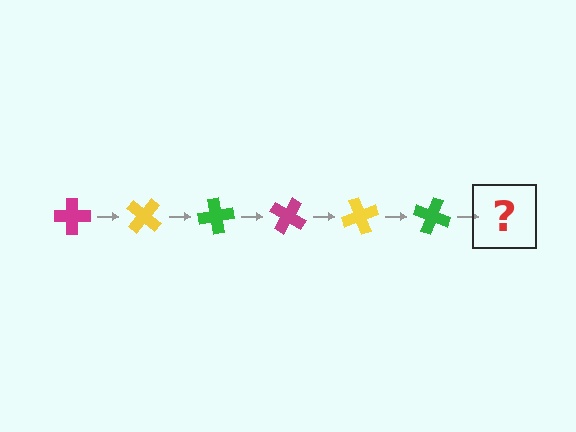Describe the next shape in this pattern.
It should be a magenta cross, rotated 240 degrees from the start.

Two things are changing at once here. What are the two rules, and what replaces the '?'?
The two rules are that it rotates 40 degrees each step and the color cycles through magenta, yellow, and green. The '?' should be a magenta cross, rotated 240 degrees from the start.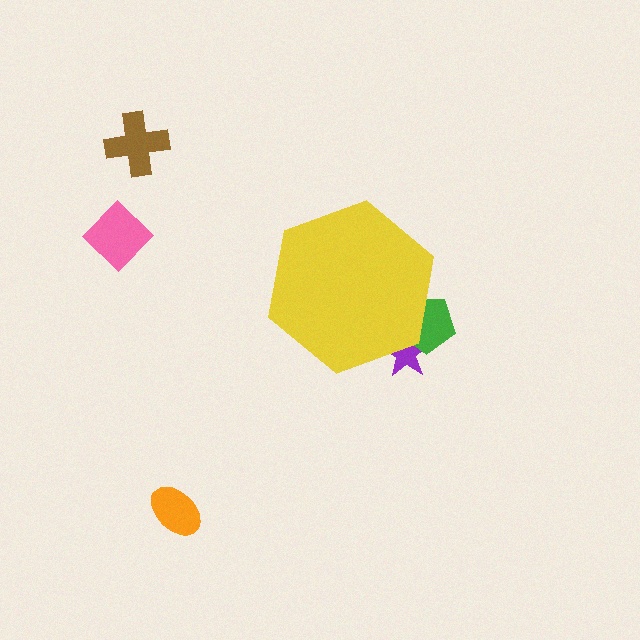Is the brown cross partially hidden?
No, the brown cross is fully visible.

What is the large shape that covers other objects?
A yellow hexagon.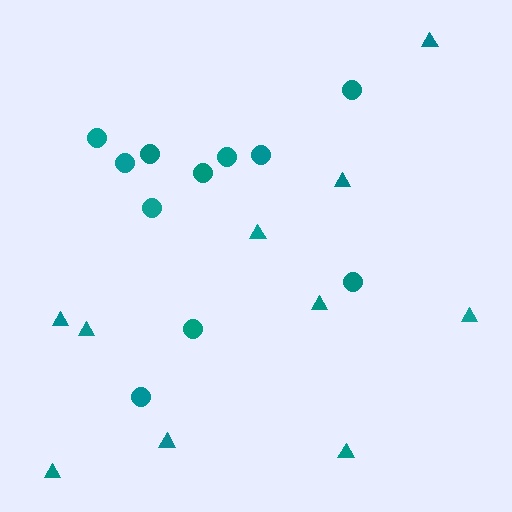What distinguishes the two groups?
There are 2 groups: one group of circles (11) and one group of triangles (10).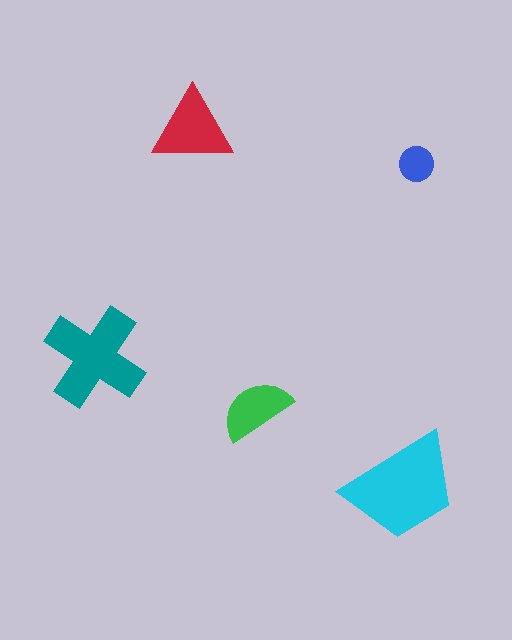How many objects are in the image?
There are 5 objects in the image.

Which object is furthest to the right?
The blue circle is rightmost.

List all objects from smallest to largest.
The blue circle, the green semicircle, the red triangle, the teal cross, the cyan trapezoid.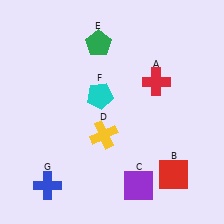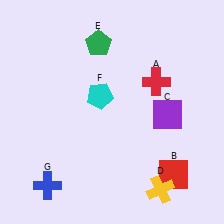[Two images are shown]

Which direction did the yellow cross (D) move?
The yellow cross (D) moved right.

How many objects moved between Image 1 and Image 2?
2 objects moved between the two images.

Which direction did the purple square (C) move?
The purple square (C) moved up.